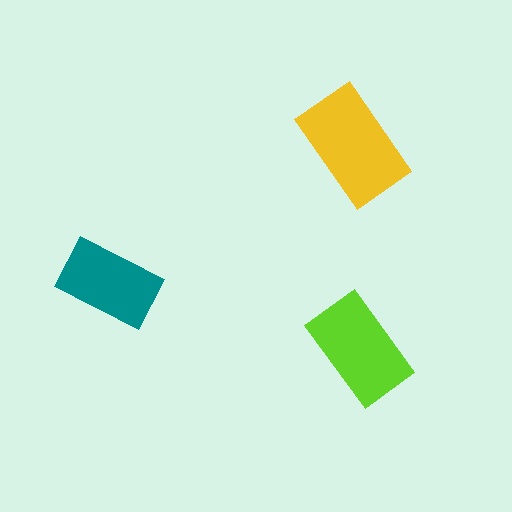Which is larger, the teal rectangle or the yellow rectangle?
The yellow one.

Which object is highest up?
The yellow rectangle is topmost.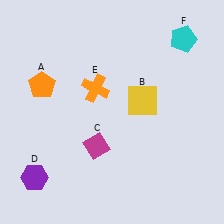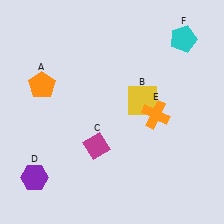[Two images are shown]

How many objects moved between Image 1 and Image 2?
1 object moved between the two images.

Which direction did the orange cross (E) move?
The orange cross (E) moved right.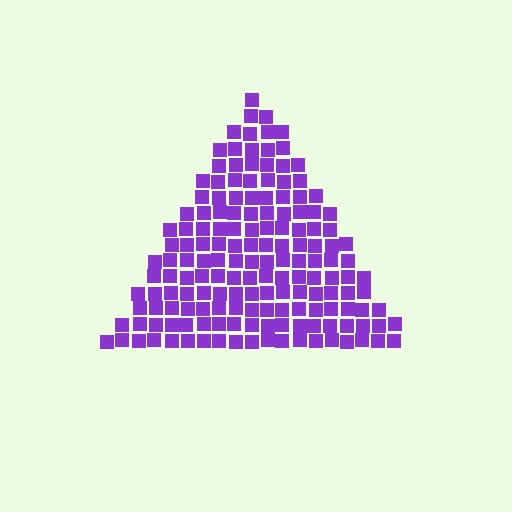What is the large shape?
The large shape is a triangle.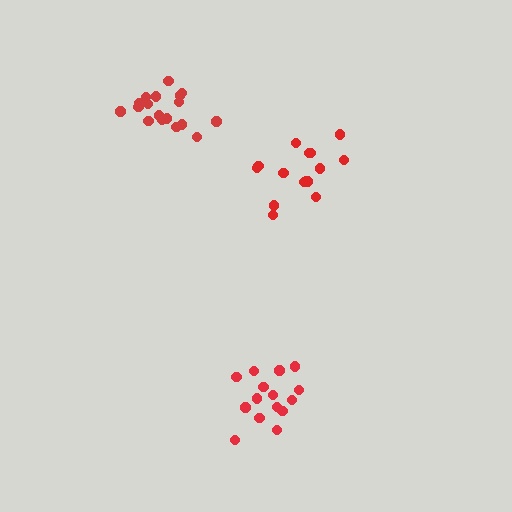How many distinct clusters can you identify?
There are 3 distinct clusters.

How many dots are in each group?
Group 1: 15 dots, Group 2: 15 dots, Group 3: 18 dots (48 total).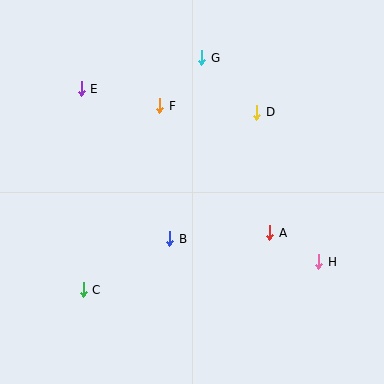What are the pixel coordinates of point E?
Point E is at (81, 89).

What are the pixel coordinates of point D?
Point D is at (257, 112).